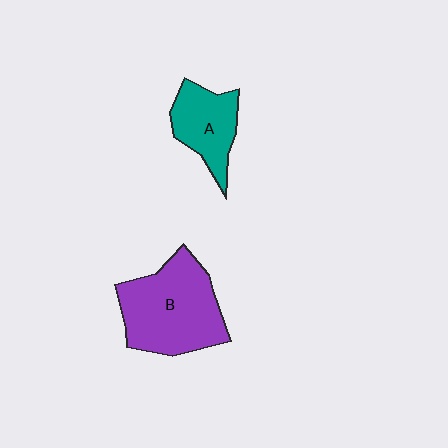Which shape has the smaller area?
Shape A (teal).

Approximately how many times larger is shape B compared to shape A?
Approximately 1.8 times.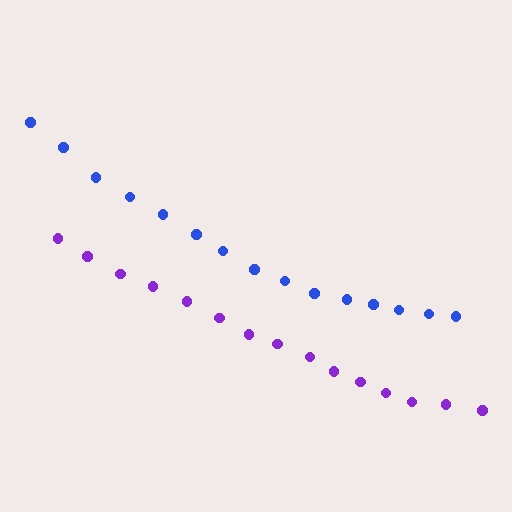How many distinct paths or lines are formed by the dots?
There are 2 distinct paths.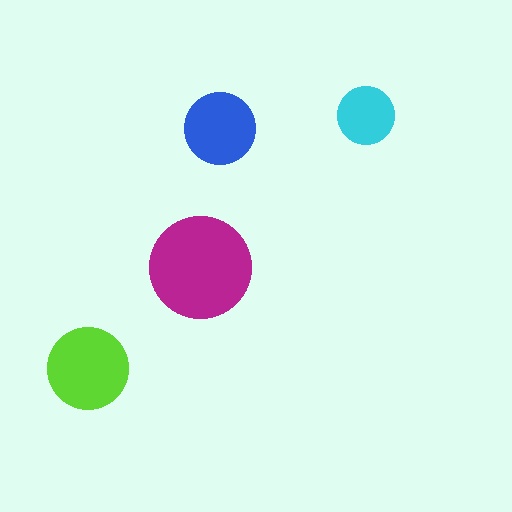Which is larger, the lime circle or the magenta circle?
The magenta one.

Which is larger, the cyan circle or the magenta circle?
The magenta one.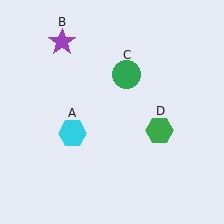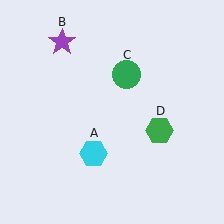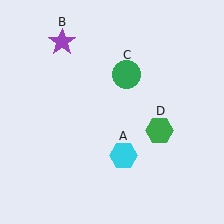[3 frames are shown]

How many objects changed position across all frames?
1 object changed position: cyan hexagon (object A).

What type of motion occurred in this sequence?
The cyan hexagon (object A) rotated counterclockwise around the center of the scene.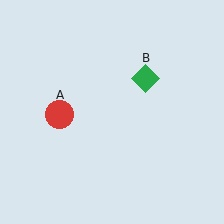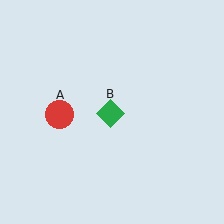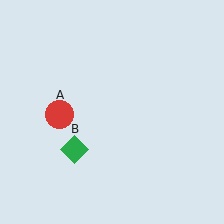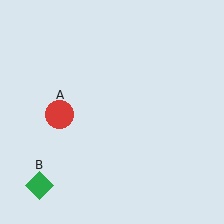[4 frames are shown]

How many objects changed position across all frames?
1 object changed position: green diamond (object B).